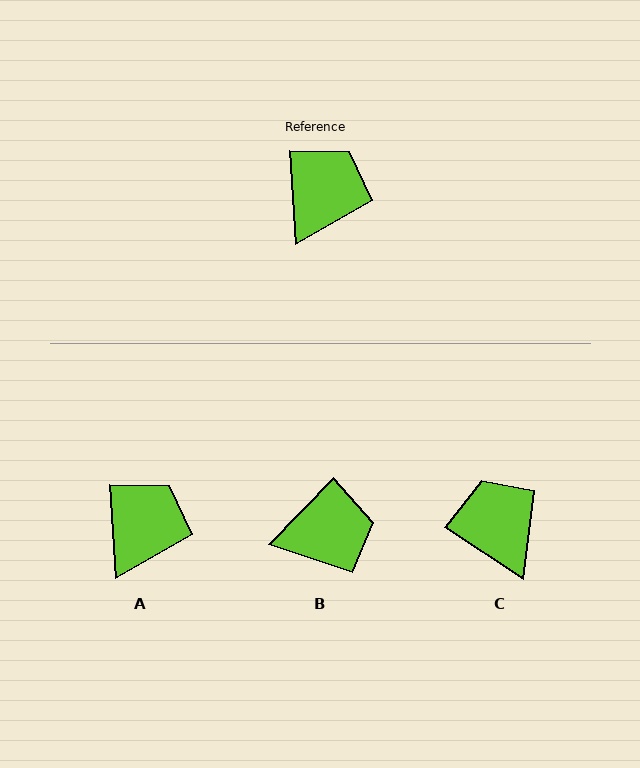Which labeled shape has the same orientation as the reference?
A.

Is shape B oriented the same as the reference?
No, it is off by about 48 degrees.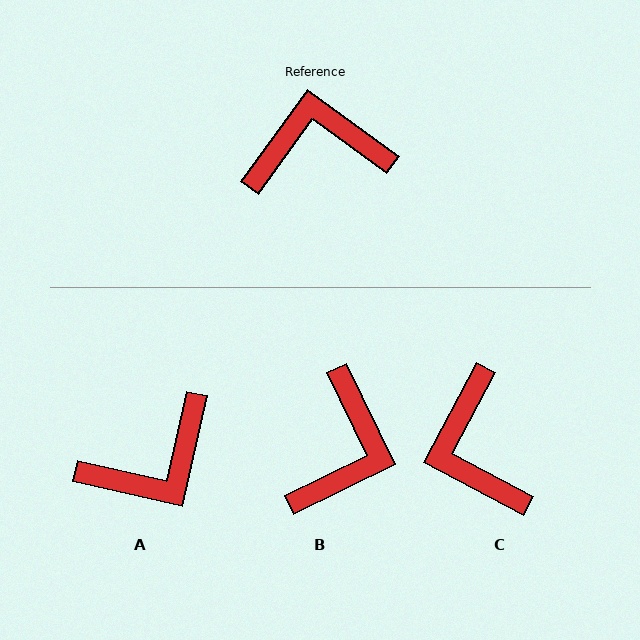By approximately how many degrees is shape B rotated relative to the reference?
Approximately 118 degrees clockwise.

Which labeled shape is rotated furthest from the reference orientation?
A, about 157 degrees away.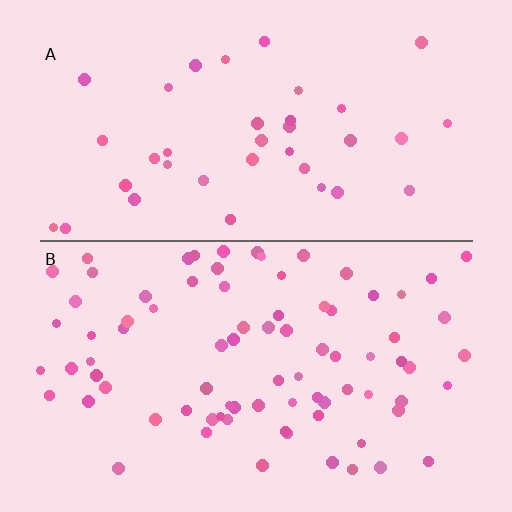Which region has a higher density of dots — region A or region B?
B (the bottom).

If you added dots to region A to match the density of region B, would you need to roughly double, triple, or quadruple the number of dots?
Approximately double.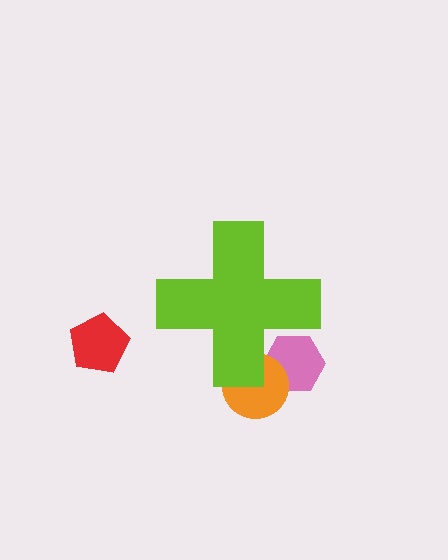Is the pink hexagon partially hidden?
Yes, the pink hexagon is partially hidden behind the lime cross.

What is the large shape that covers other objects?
A lime cross.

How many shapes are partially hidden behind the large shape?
2 shapes are partially hidden.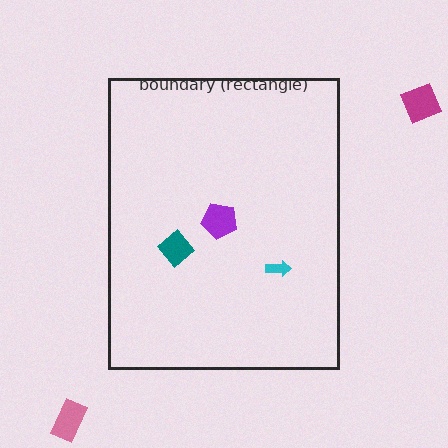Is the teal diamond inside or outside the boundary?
Inside.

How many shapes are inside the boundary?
3 inside, 2 outside.